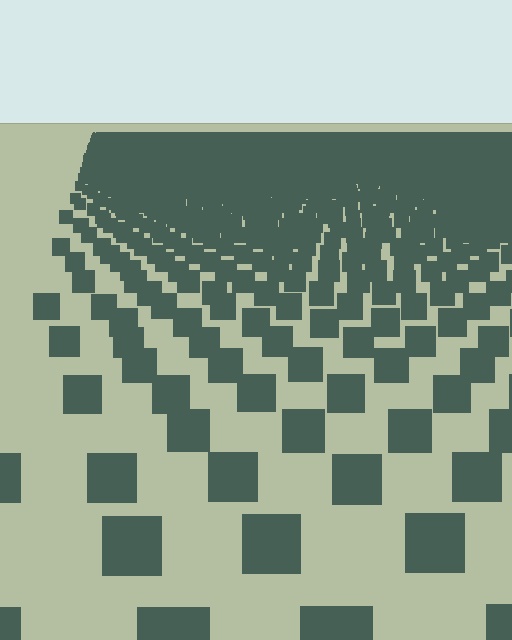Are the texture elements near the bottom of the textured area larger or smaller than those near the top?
Larger. Near the bottom, elements are closer to the viewer and appear at a bigger on-screen size.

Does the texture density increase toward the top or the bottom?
Density increases toward the top.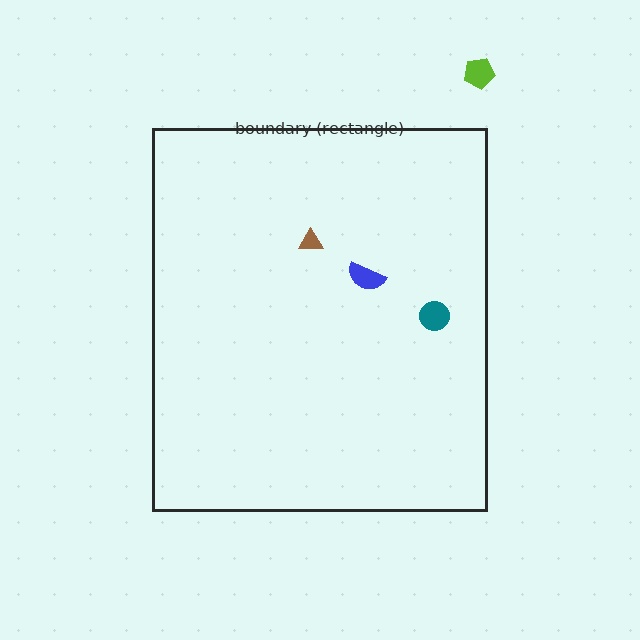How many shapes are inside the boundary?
3 inside, 1 outside.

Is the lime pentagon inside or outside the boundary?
Outside.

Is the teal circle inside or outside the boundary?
Inside.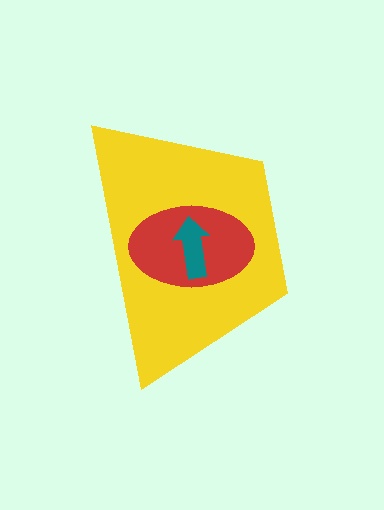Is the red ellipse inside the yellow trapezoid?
Yes.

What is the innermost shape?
The teal arrow.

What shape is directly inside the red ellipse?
The teal arrow.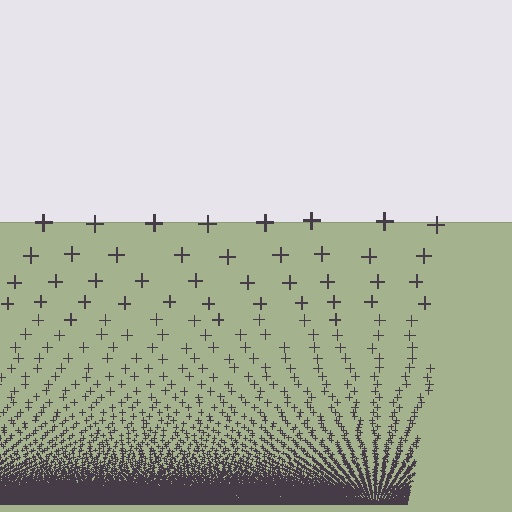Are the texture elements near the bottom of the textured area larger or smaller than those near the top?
Smaller. The gradient is inverted — elements near the bottom are smaller and denser.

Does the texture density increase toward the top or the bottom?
Density increases toward the bottom.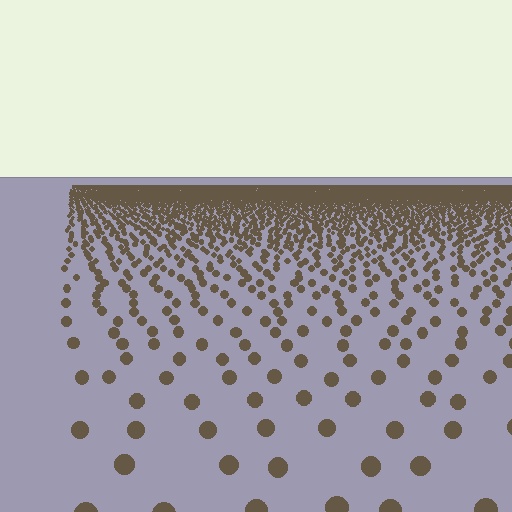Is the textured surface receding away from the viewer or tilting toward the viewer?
The surface is receding away from the viewer. Texture elements get smaller and denser toward the top.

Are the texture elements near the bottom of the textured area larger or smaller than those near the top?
Larger. Near the bottom, elements are closer to the viewer and appear at a bigger on-screen size.